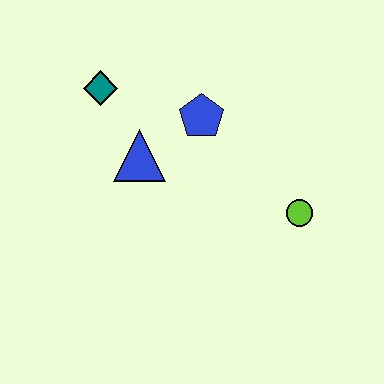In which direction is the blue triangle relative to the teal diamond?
The blue triangle is below the teal diamond.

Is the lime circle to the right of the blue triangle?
Yes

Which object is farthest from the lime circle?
The teal diamond is farthest from the lime circle.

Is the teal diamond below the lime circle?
No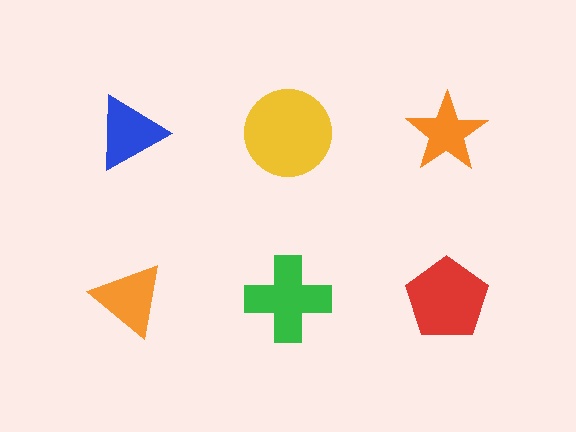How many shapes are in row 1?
3 shapes.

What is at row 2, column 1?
An orange triangle.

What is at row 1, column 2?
A yellow circle.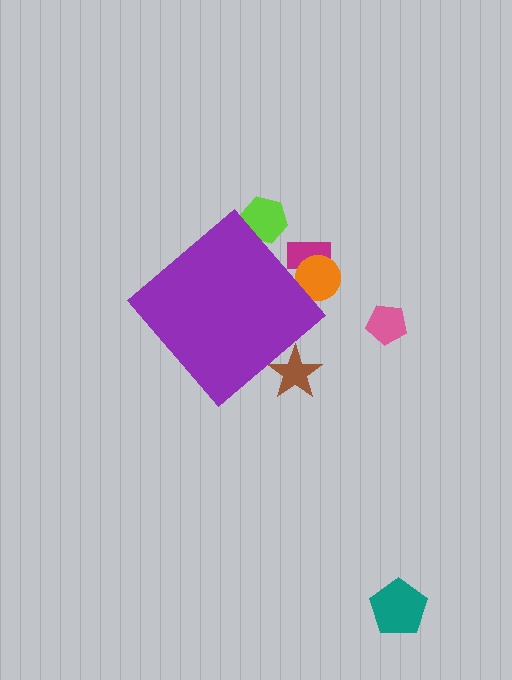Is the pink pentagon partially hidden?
No, the pink pentagon is fully visible.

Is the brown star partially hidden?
Yes, the brown star is partially hidden behind the purple diamond.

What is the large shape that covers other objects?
A purple diamond.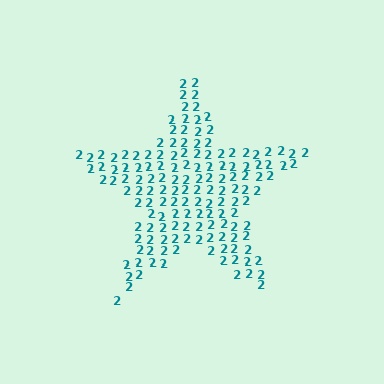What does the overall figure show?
The overall figure shows a star.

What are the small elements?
The small elements are digit 2's.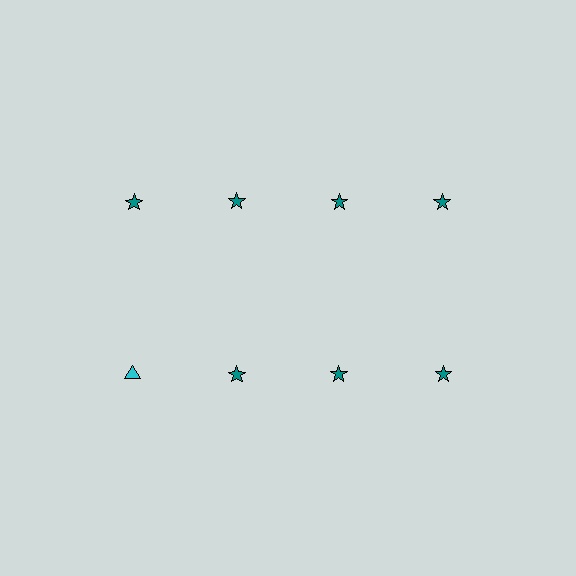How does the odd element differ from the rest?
It differs in both color (cyan instead of teal) and shape (triangle instead of star).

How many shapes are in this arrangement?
There are 8 shapes arranged in a grid pattern.